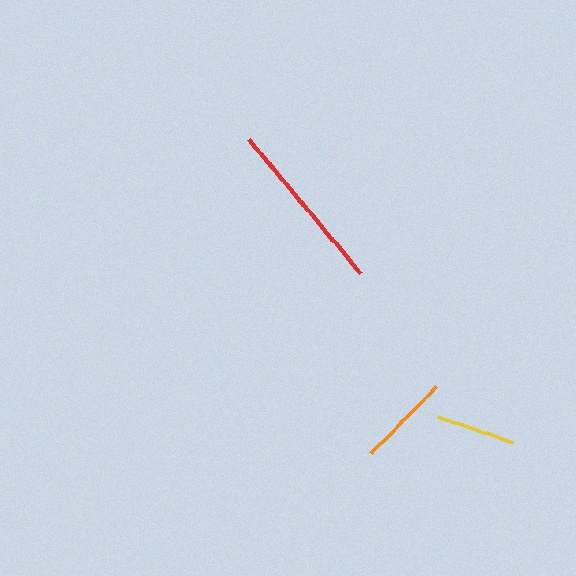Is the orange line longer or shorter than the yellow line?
The orange line is longer than the yellow line.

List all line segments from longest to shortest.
From longest to shortest: red, orange, yellow.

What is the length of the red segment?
The red segment is approximately 174 pixels long.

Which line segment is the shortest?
The yellow line is the shortest at approximately 79 pixels.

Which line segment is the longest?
The red line is the longest at approximately 174 pixels.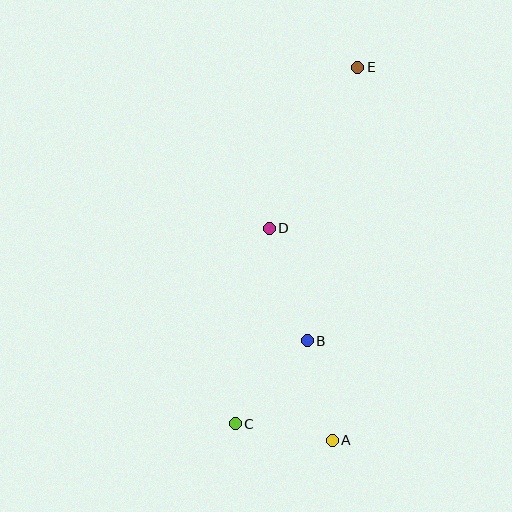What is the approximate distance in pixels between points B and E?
The distance between B and E is approximately 278 pixels.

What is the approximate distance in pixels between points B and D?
The distance between B and D is approximately 118 pixels.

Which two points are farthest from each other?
Points C and E are farthest from each other.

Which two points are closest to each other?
Points A and C are closest to each other.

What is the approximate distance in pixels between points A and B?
The distance between A and B is approximately 103 pixels.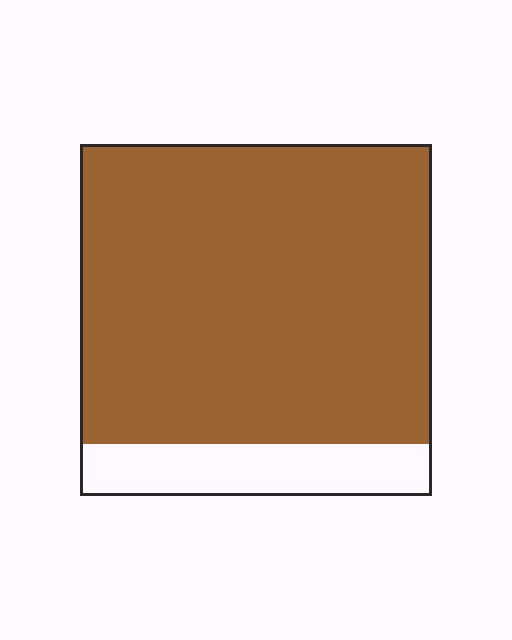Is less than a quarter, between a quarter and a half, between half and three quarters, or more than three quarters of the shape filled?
More than three quarters.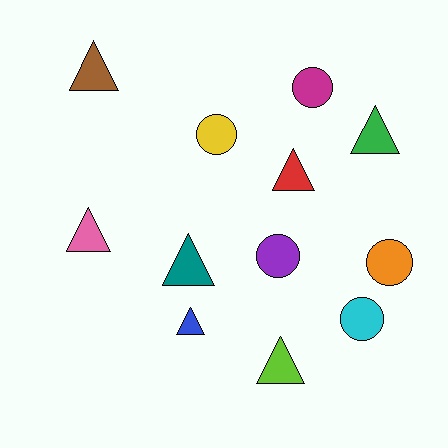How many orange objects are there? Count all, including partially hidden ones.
There is 1 orange object.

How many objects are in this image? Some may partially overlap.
There are 12 objects.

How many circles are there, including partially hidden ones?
There are 5 circles.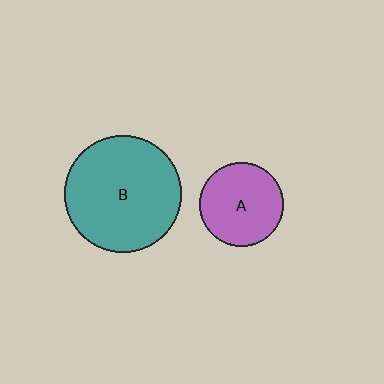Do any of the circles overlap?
No, none of the circles overlap.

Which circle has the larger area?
Circle B (teal).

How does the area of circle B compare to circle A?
Approximately 2.0 times.